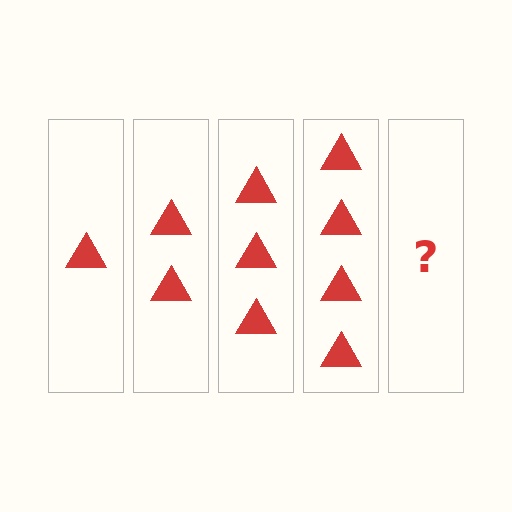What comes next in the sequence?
The next element should be 5 triangles.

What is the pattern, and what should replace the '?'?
The pattern is that each step adds one more triangle. The '?' should be 5 triangles.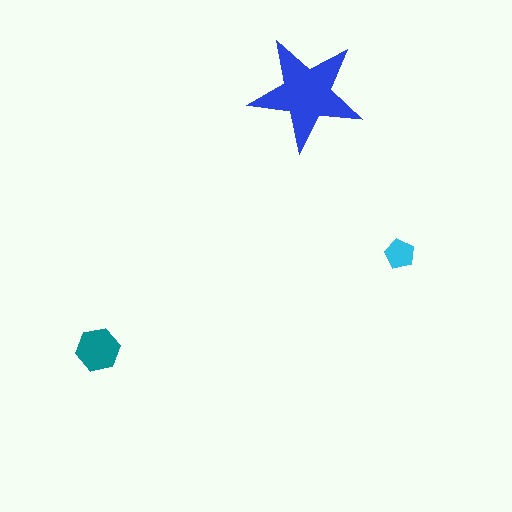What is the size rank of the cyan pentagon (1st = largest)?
3rd.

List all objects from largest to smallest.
The blue star, the teal hexagon, the cyan pentagon.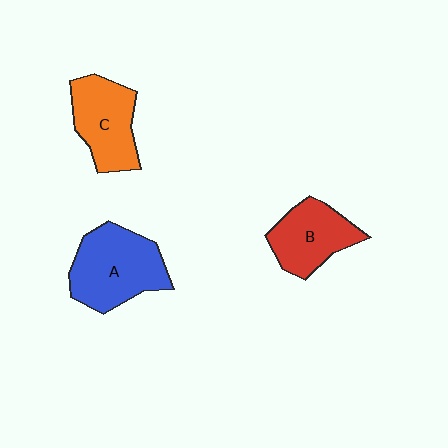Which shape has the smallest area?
Shape B (red).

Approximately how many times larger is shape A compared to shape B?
Approximately 1.4 times.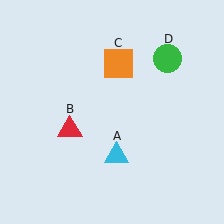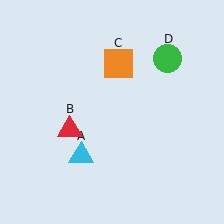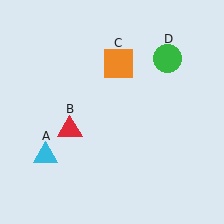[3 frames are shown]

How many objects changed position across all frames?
1 object changed position: cyan triangle (object A).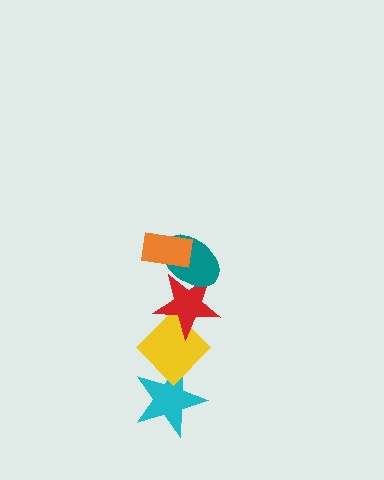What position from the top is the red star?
The red star is 3rd from the top.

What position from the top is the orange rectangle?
The orange rectangle is 1st from the top.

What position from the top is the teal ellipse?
The teal ellipse is 2nd from the top.